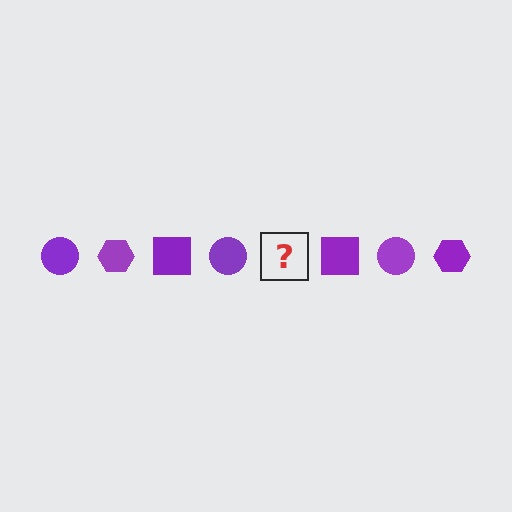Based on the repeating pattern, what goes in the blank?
The blank should be a purple hexagon.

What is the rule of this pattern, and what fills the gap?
The rule is that the pattern cycles through circle, hexagon, square shapes in purple. The gap should be filled with a purple hexagon.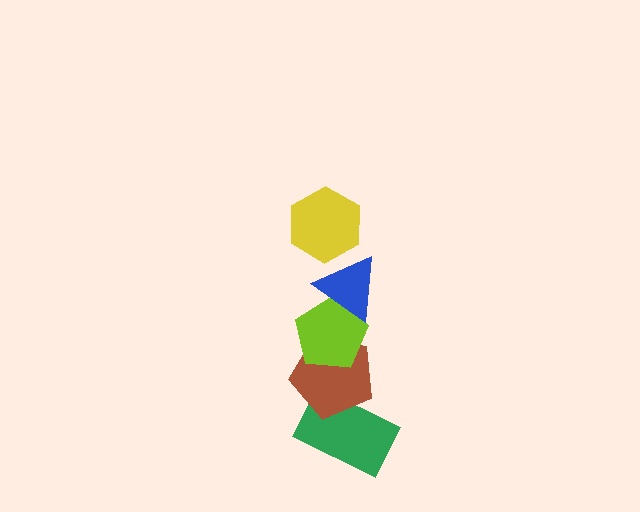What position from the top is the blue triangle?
The blue triangle is 2nd from the top.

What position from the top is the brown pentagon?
The brown pentagon is 4th from the top.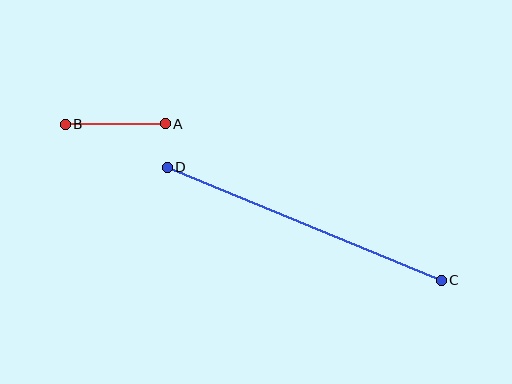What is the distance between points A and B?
The distance is approximately 100 pixels.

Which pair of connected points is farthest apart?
Points C and D are farthest apart.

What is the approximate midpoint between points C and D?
The midpoint is at approximately (304, 224) pixels.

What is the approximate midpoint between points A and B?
The midpoint is at approximately (115, 124) pixels.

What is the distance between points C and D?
The distance is approximately 297 pixels.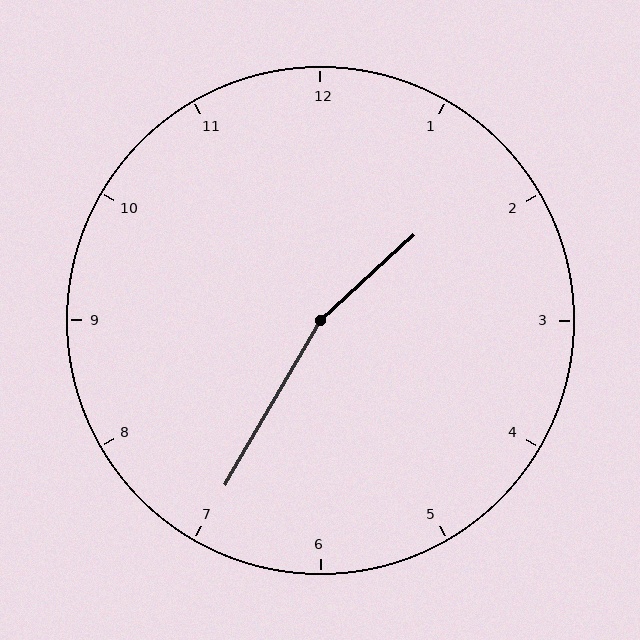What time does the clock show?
1:35.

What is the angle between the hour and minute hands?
Approximately 162 degrees.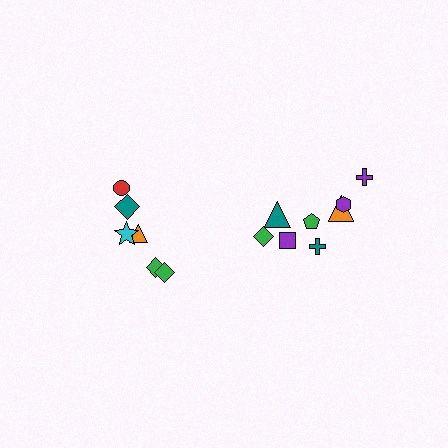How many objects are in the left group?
There are 6 objects.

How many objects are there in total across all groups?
There are 14 objects.